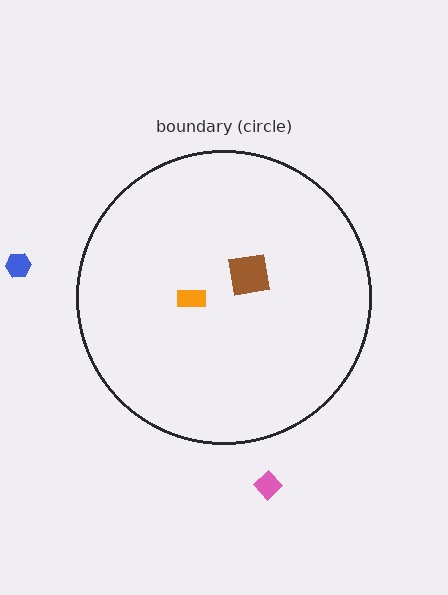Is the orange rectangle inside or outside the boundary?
Inside.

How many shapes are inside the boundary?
2 inside, 2 outside.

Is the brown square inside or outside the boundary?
Inside.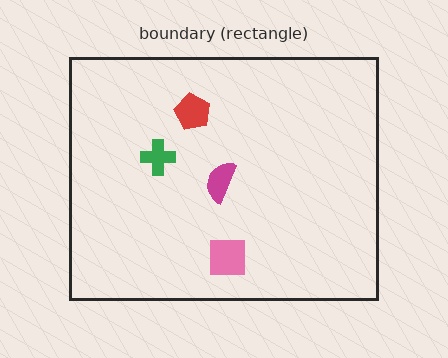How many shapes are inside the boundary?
4 inside, 0 outside.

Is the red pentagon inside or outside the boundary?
Inside.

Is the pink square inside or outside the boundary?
Inside.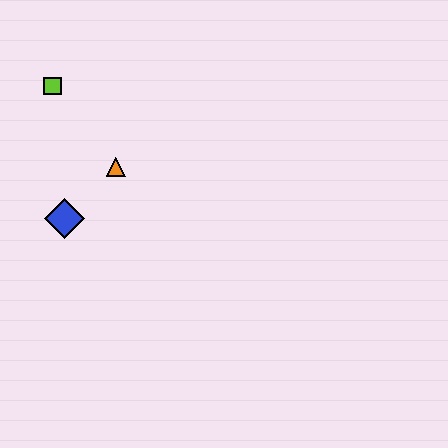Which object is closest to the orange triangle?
The blue diamond is closest to the orange triangle.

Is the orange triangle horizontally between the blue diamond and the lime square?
No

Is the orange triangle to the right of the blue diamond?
Yes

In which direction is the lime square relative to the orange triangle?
The lime square is above the orange triangle.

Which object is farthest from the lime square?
The blue diamond is farthest from the lime square.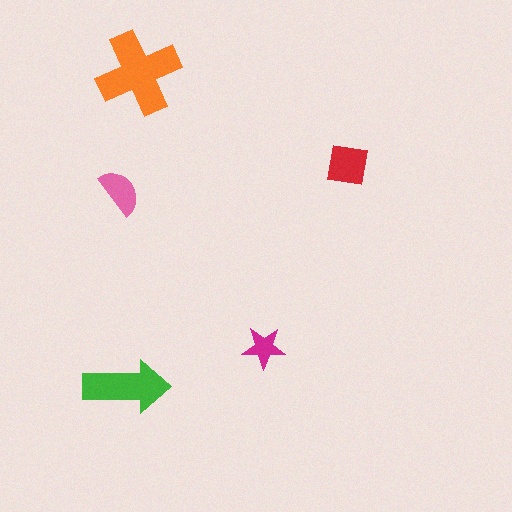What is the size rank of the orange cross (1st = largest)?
1st.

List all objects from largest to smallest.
The orange cross, the green arrow, the red square, the pink semicircle, the magenta star.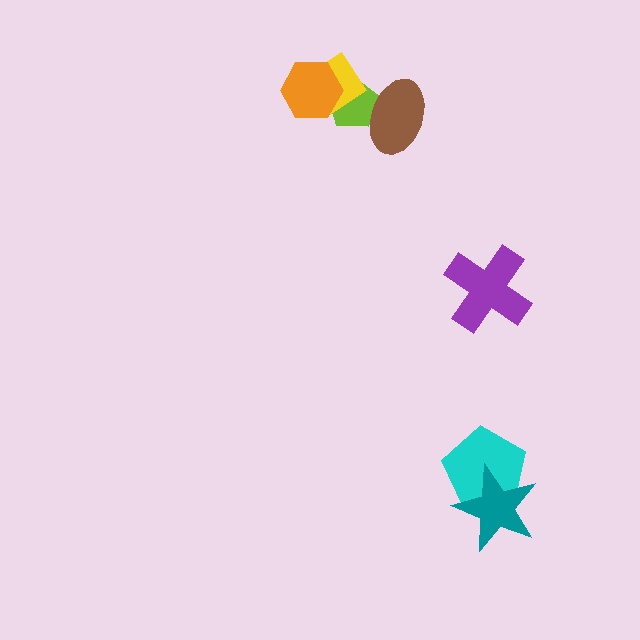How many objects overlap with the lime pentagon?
3 objects overlap with the lime pentagon.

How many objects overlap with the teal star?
1 object overlaps with the teal star.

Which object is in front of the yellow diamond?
The orange hexagon is in front of the yellow diamond.